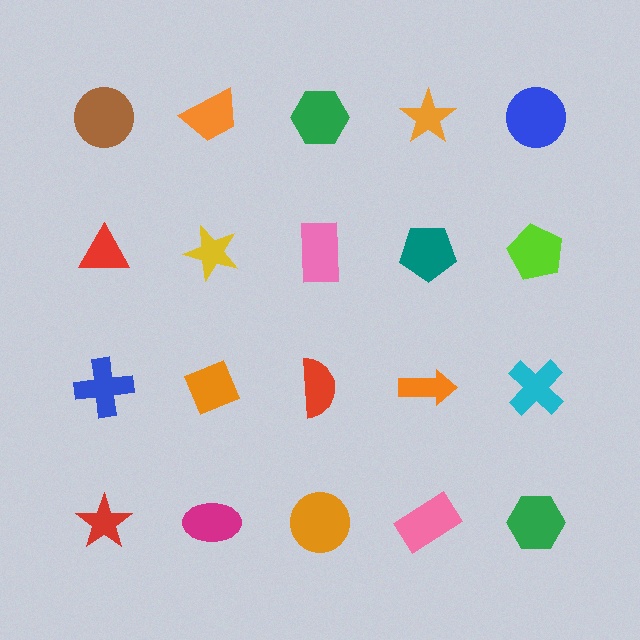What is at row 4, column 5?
A green hexagon.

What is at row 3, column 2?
An orange diamond.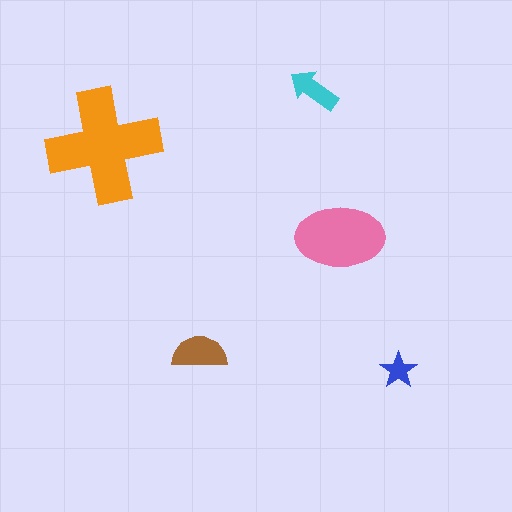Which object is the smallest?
The blue star.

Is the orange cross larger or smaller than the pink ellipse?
Larger.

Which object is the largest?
The orange cross.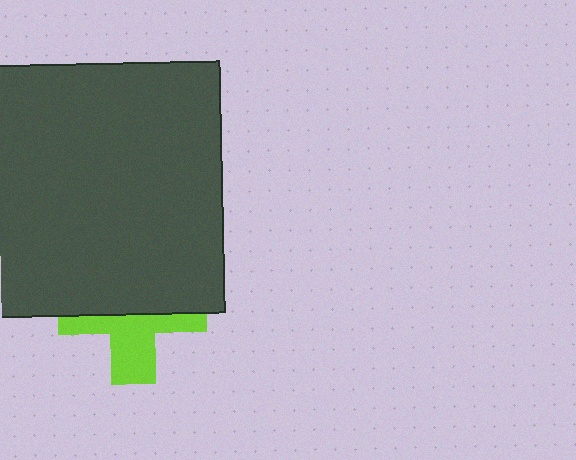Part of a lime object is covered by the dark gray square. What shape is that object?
It is a cross.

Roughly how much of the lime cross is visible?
A small part of it is visible (roughly 44%).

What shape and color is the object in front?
The object in front is a dark gray square.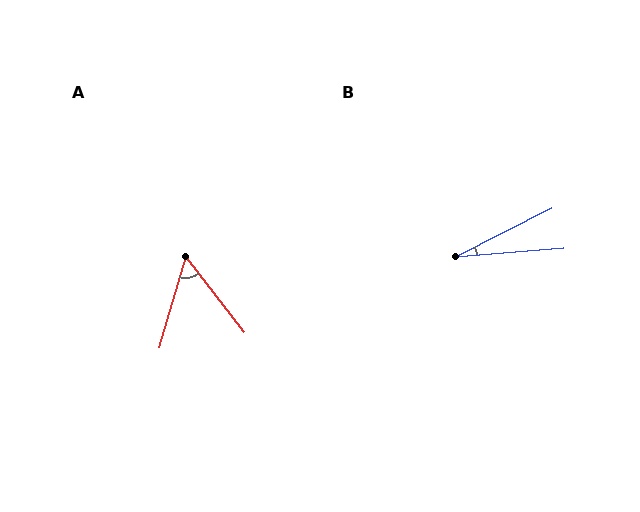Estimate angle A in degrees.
Approximately 54 degrees.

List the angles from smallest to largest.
B (22°), A (54°).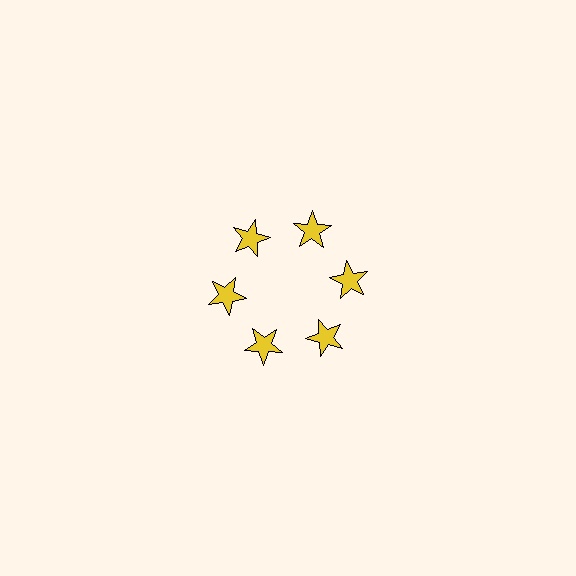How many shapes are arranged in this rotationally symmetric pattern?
There are 6 shapes, arranged in 6 groups of 1.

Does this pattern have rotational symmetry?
Yes, this pattern has 6-fold rotational symmetry. It looks the same after rotating 60 degrees around the center.